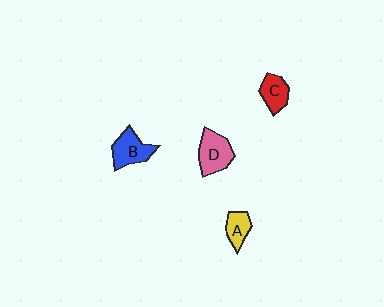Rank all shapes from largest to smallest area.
From largest to smallest: D (pink), B (blue), C (red), A (yellow).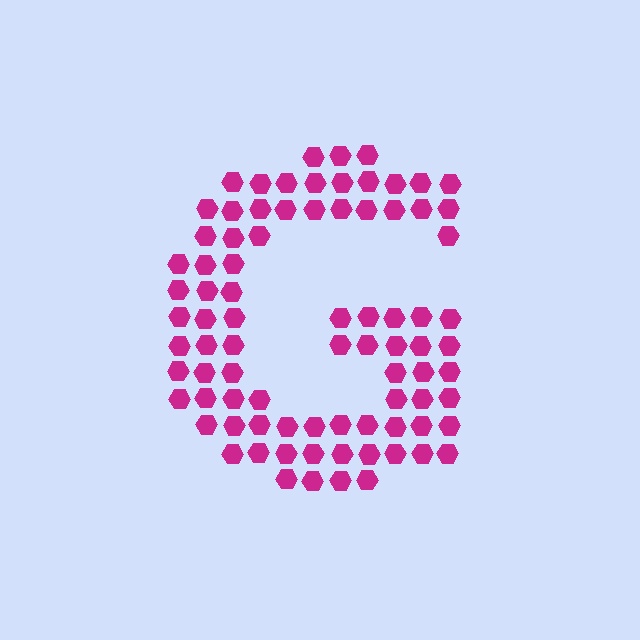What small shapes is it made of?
It is made of small hexagons.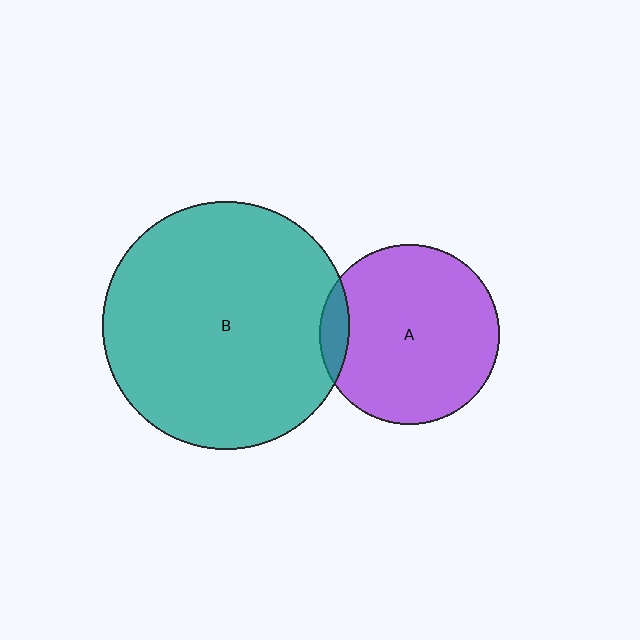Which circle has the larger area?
Circle B (teal).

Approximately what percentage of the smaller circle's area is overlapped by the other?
Approximately 10%.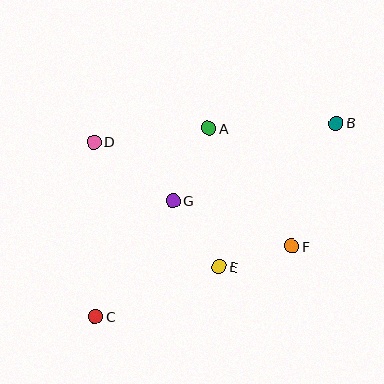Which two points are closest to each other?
Points E and F are closest to each other.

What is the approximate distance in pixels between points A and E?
The distance between A and E is approximately 139 pixels.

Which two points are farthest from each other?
Points B and C are farthest from each other.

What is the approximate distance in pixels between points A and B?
The distance between A and B is approximately 127 pixels.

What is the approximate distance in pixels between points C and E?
The distance between C and E is approximately 133 pixels.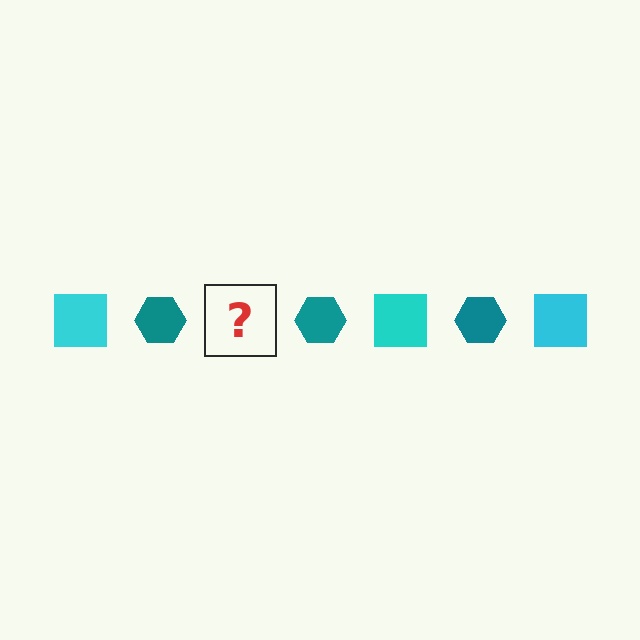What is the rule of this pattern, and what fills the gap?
The rule is that the pattern alternates between cyan square and teal hexagon. The gap should be filled with a cyan square.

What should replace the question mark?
The question mark should be replaced with a cyan square.